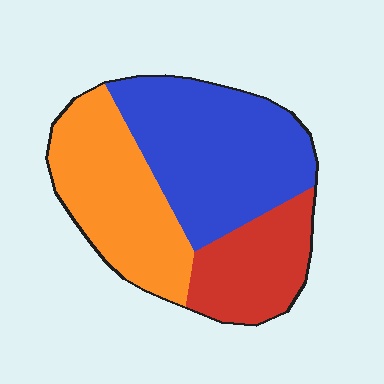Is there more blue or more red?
Blue.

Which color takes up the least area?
Red, at roughly 20%.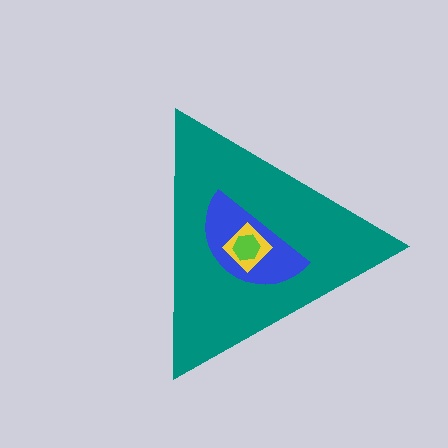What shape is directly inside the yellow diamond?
The lime hexagon.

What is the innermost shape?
The lime hexagon.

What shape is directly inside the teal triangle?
The blue semicircle.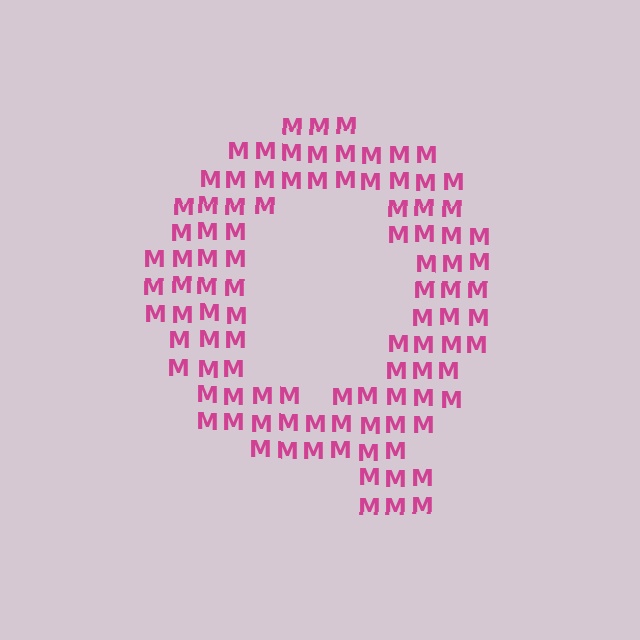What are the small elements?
The small elements are letter M's.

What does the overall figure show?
The overall figure shows the letter Q.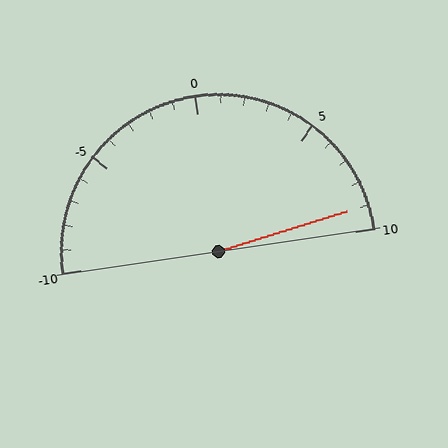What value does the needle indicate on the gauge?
The needle indicates approximately 9.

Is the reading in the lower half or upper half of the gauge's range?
The reading is in the upper half of the range (-10 to 10).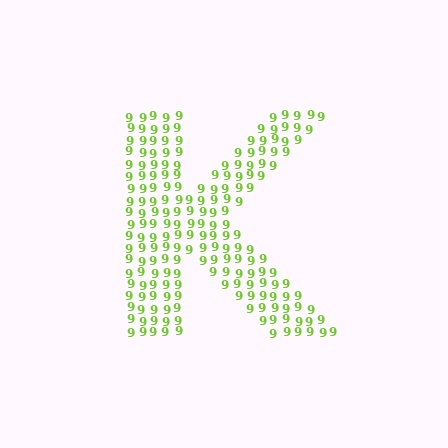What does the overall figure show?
The overall figure shows the letter K.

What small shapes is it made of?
It is made of small digit 9's.